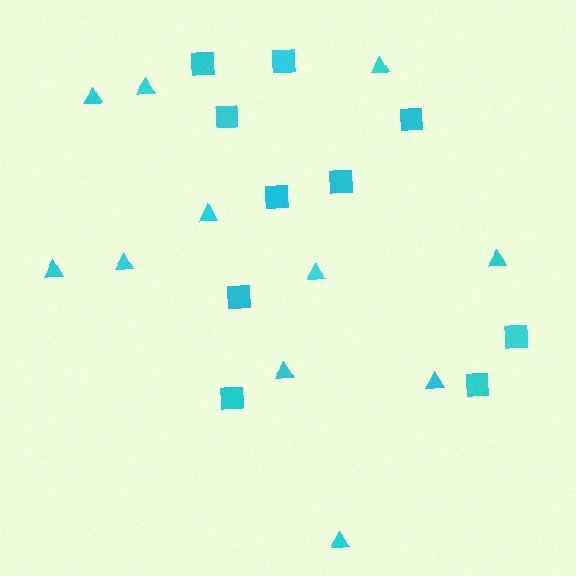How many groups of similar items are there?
There are 2 groups: one group of squares (10) and one group of triangles (11).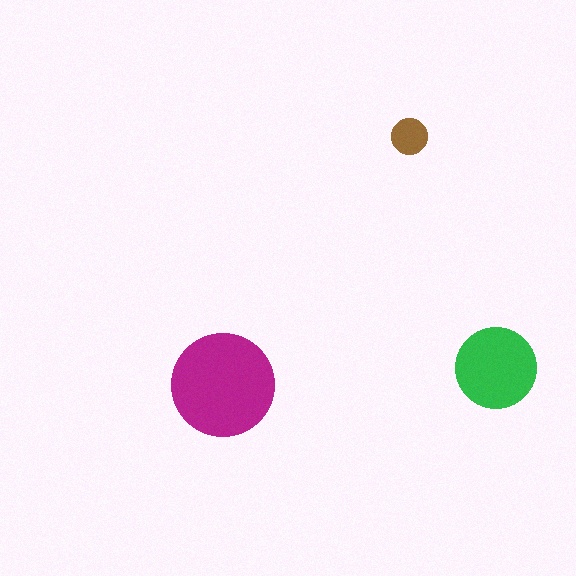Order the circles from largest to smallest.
the magenta one, the green one, the brown one.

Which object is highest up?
The brown circle is topmost.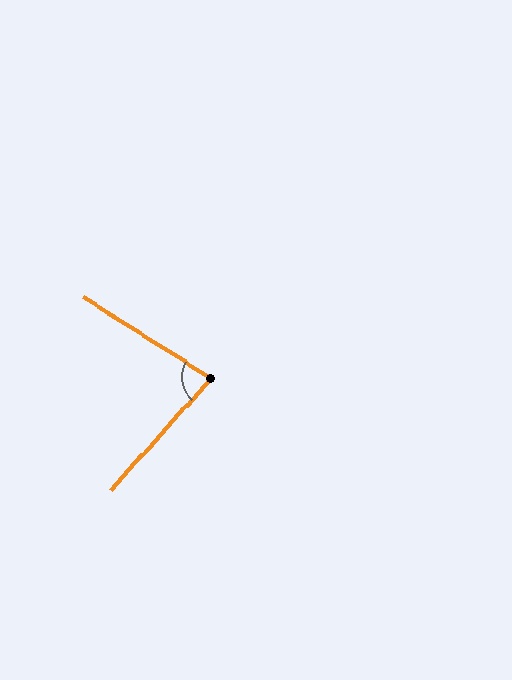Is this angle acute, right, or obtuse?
It is acute.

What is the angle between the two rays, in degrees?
Approximately 80 degrees.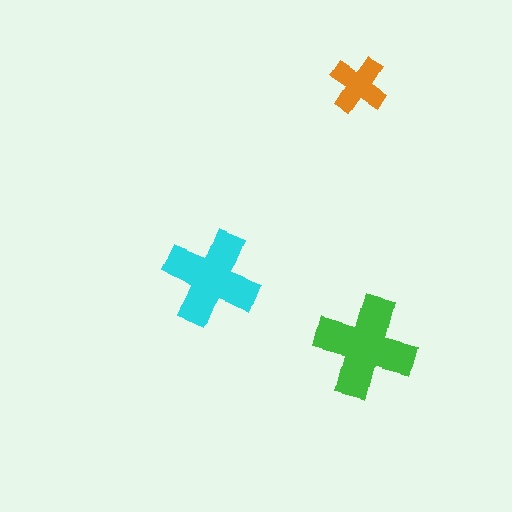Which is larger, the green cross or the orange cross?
The green one.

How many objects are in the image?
There are 3 objects in the image.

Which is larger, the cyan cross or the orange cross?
The cyan one.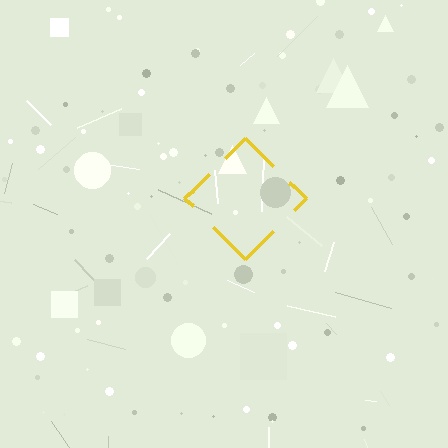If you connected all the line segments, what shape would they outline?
They would outline a diamond.